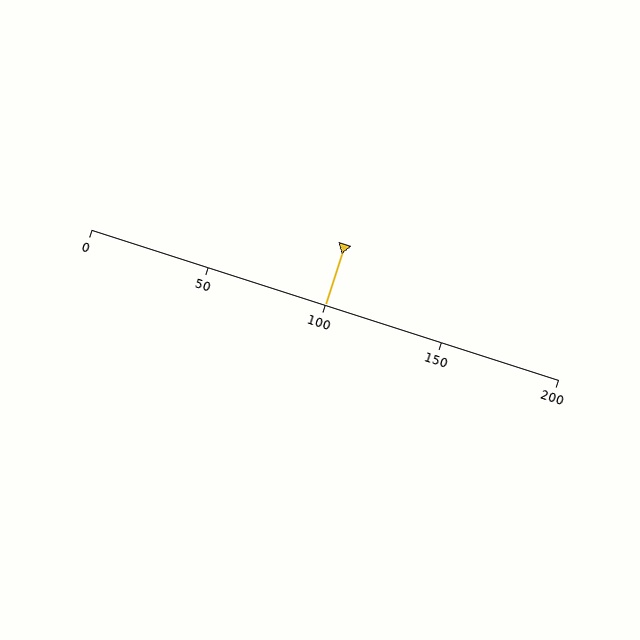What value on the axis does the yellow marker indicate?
The marker indicates approximately 100.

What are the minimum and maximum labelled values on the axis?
The axis runs from 0 to 200.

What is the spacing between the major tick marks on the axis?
The major ticks are spaced 50 apart.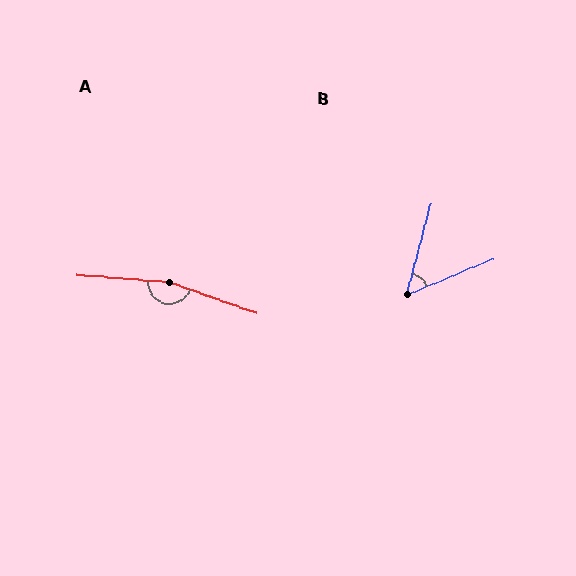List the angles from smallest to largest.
B (53°), A (165°).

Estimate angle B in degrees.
Approximately 53 degrees.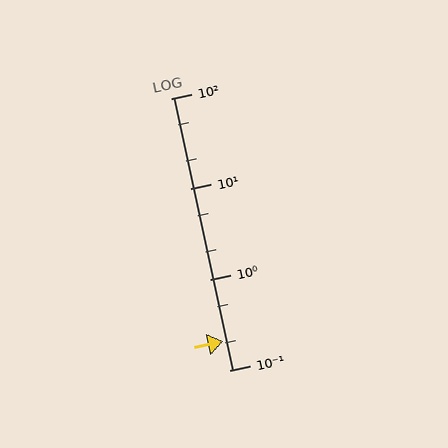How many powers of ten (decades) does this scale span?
The scale spans 3 decades, from 0.1 to 100.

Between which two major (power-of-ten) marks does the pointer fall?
The pointer is between 0.1 and 1.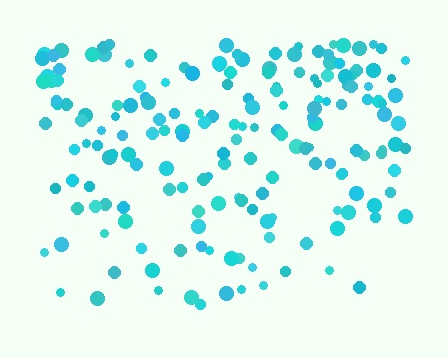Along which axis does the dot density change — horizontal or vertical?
Vertical.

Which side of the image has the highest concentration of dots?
The top.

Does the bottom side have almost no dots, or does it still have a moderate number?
Still a moderate number, just noticeably fewer than the top.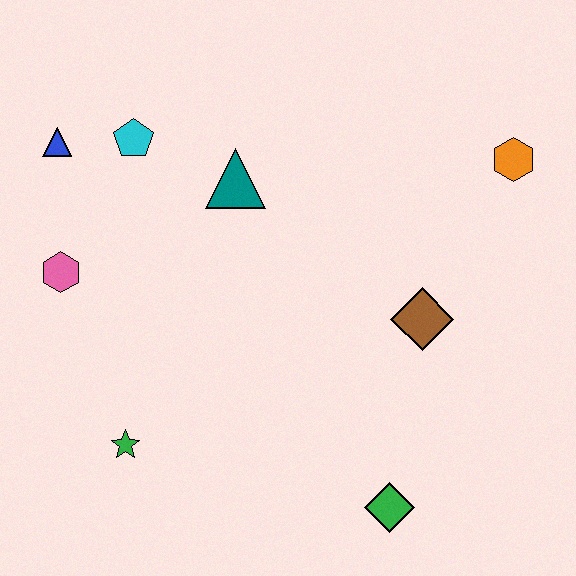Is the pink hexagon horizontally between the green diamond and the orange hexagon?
No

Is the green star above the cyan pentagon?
No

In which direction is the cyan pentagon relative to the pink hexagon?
The cyan pentagon is above the pink hexagon.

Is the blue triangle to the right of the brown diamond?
No